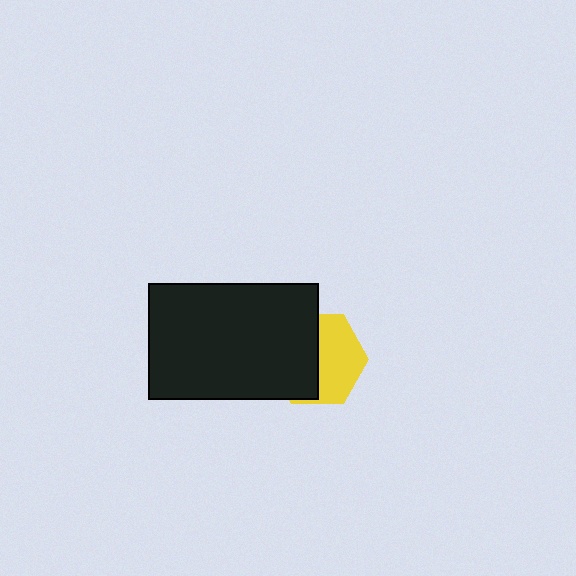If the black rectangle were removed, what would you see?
You would see the complete yellow hexagon.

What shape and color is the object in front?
The object in front is a black rectangle.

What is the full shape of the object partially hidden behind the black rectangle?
The partially hidden object is a yellow hexagon.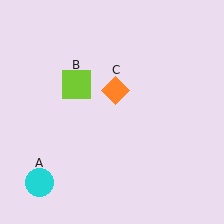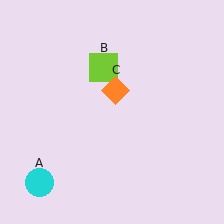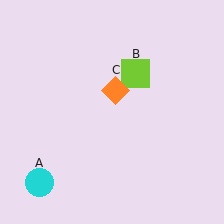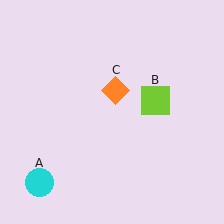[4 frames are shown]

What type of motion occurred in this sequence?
The lime square (object B) rotated clockwise around the center of the scene.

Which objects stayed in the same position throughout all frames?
Cyan circle (object A) and orange diamond (object C) remained stationary.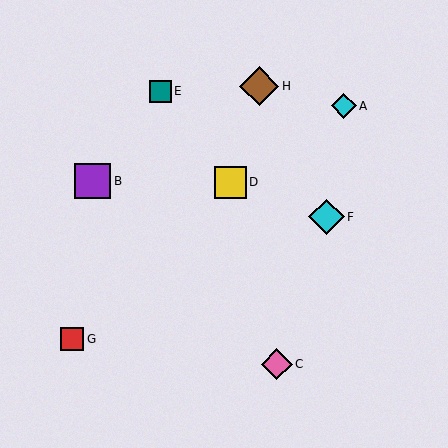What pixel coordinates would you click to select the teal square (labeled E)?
Click at (160, 91) to select the teal square E.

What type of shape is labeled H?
Shape H is a brown diamond.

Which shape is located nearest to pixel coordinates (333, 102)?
The cyan diamond (labeled A) at (344, 106) is nearest to that location.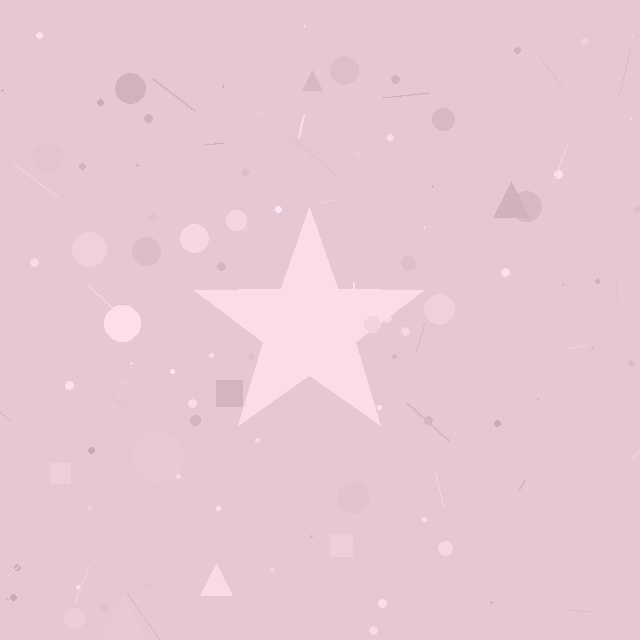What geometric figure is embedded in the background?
A star is embedded in the background.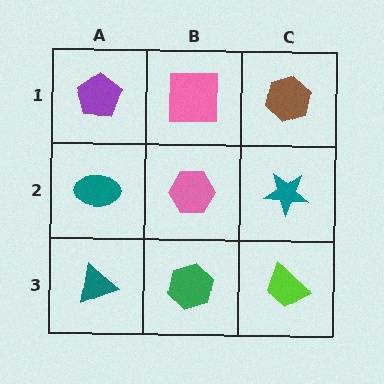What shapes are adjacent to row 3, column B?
A pink hexagon (row 2, column B), a teal triangle (row 3, column A), a lime trapezoid (row 3, column C).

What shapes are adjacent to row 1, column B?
A pink hexagon (row 2, column B), a purple pentagon (row 1, column A), a brown hexagon (row 1, column C).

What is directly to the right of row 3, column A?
A green hexagon.